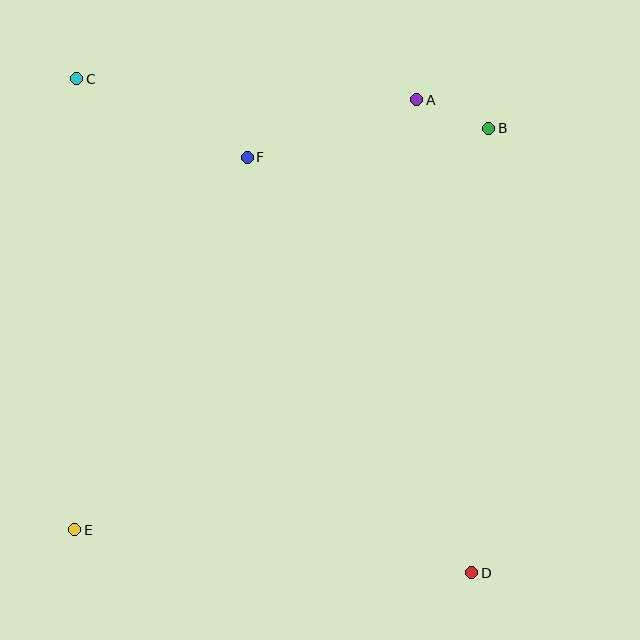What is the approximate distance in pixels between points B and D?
The distance between B and D is approximately 445 pixels.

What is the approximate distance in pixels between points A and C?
The distance between A and C is approximately 341 pixels.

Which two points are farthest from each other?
Points C and D are farthest from each other.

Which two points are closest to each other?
Points A and B are closest to each other.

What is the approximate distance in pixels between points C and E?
The distance between C and E is approximately 451 pixels.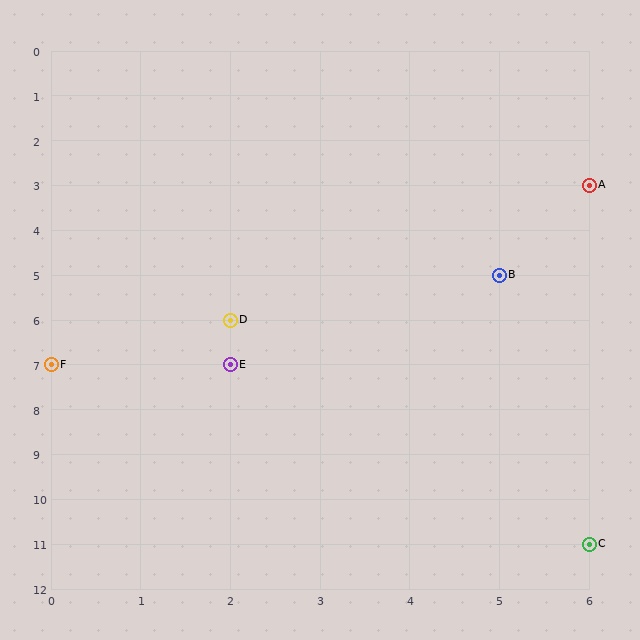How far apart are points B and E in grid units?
Points B and E are 3 columns and 2 rows apart (about 3.6 grid units diagonally).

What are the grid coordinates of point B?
Point B is at grid coordinates (5, 5).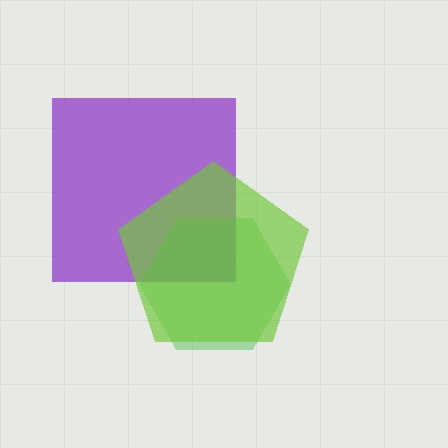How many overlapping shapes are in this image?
There are 3 overlapping shapes in the image.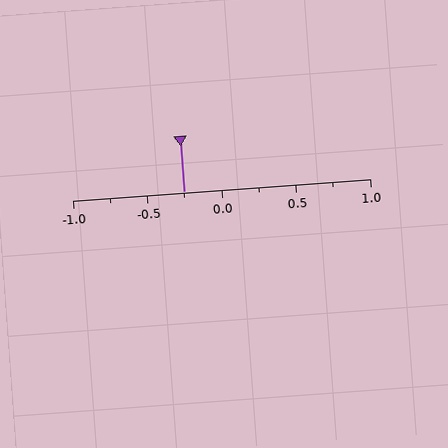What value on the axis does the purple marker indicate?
The marker indicates approximately -0.25.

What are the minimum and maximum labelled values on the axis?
The axis runs from -1.0 to 1.0.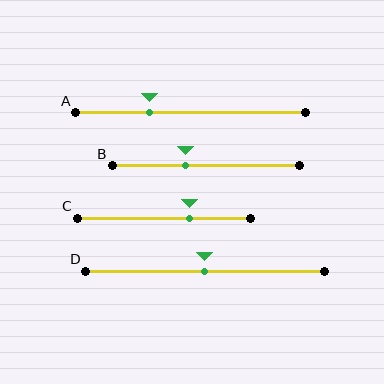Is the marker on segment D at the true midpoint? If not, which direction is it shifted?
Yes, the marker on segment D is at the true midpoint.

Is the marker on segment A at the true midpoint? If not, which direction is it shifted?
No, the marker on segment A is shifted to the left by about 18% of the segment length.